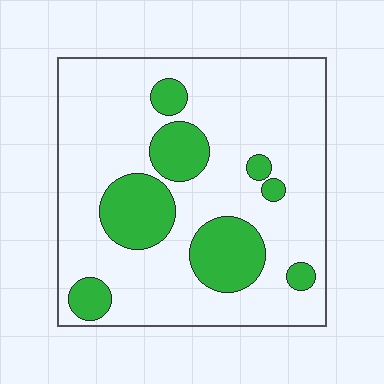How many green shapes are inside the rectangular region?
8.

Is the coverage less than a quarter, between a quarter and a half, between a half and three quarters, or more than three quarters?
Less than a quarter.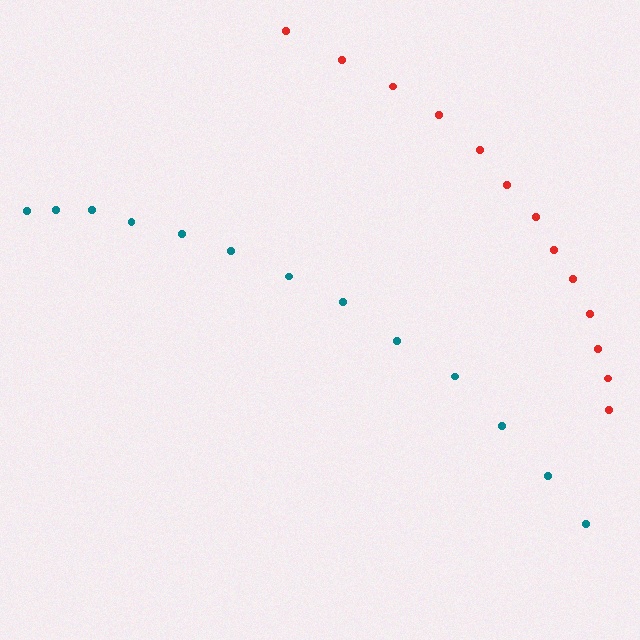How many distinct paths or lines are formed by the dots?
There are 2 distinct paths.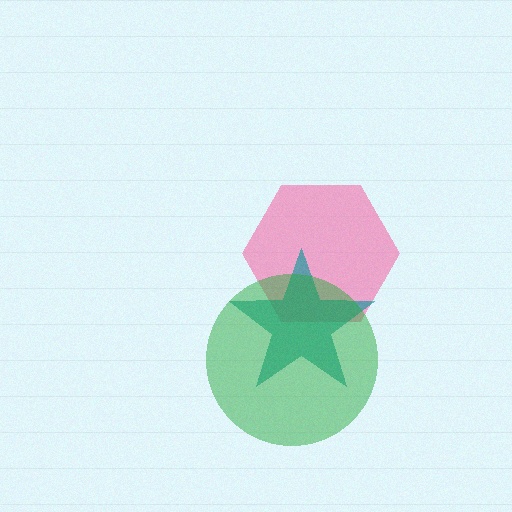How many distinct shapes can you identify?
There are 3 distinct shapes: a pink hexagon, a teal star, a green circle.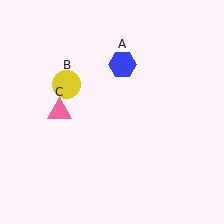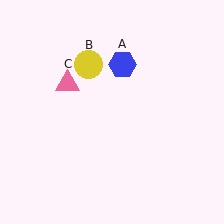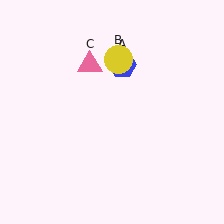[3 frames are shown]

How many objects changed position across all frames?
2 objects changed position: yellow circle (object B), pink triangle (object C).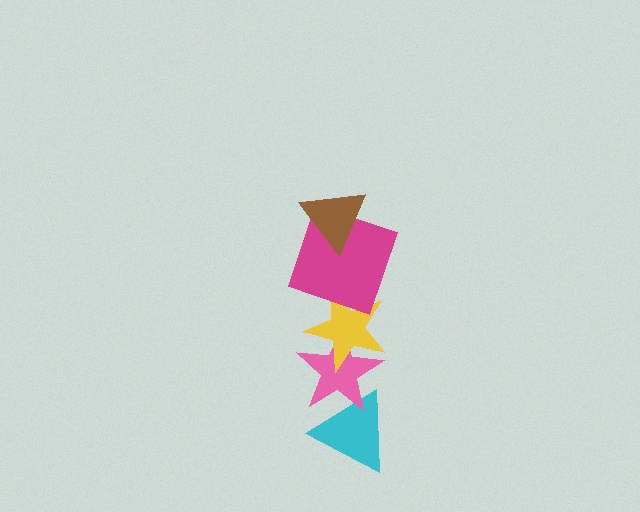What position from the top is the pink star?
The pink star is 4th from the top.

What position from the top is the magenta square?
The magenta square is 2nd from the top.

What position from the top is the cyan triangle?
The cyan triangle is 5th from the top.